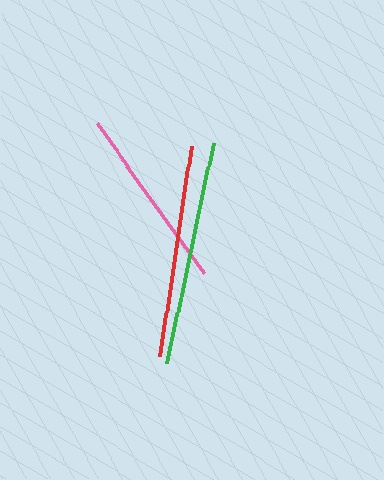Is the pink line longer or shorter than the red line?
The red line is longer than the pink line.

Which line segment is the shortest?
The pink line is the shortest at approximately 184 pixels.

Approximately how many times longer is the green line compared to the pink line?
The green line is approximately 1.2 times the length of the pink line.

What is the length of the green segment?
The green segment is approximately 224 pixels long.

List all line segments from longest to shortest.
From longest to shortest: green, red, pink.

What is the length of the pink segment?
The pink segment is approximately 184 pixels long.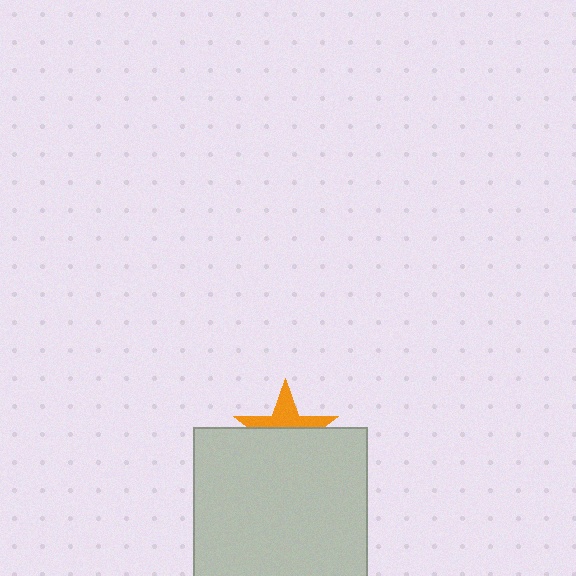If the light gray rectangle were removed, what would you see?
You would see the complete orange star.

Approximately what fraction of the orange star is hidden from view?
Roughly 56% of the orange star is hidden behind the light gray rectangle.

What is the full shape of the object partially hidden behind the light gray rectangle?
The partially hidden object is an orange star.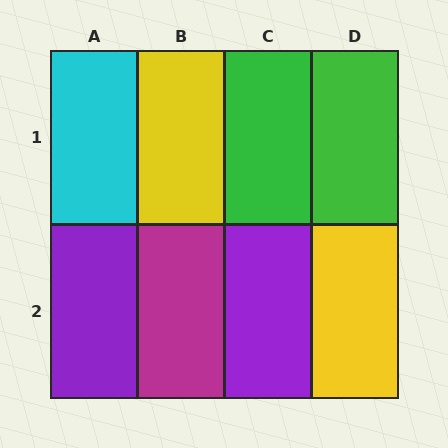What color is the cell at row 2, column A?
Purple.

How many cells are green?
2 cells are green.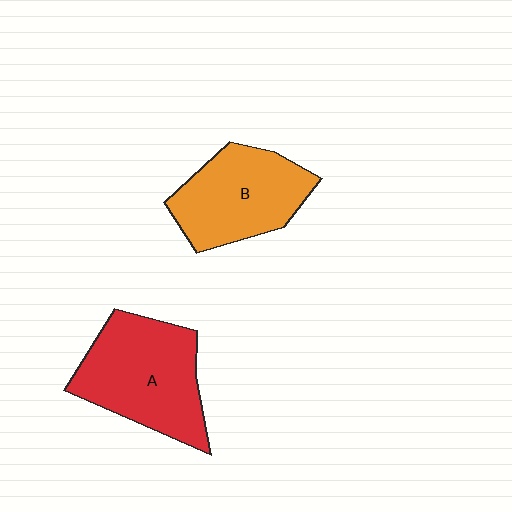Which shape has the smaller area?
Shape B (orange).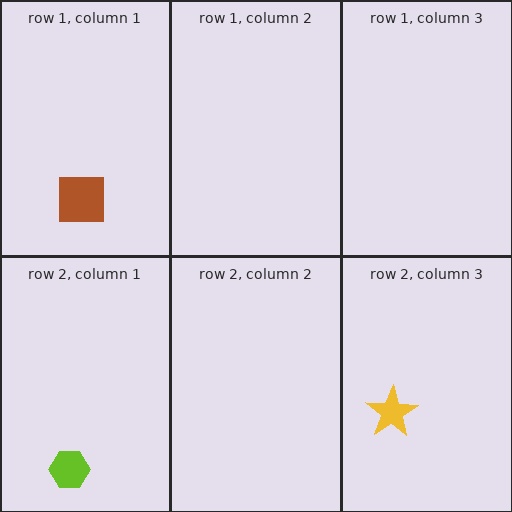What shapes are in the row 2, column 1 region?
The lime hexagon.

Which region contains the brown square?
The row 1, column 1 region.